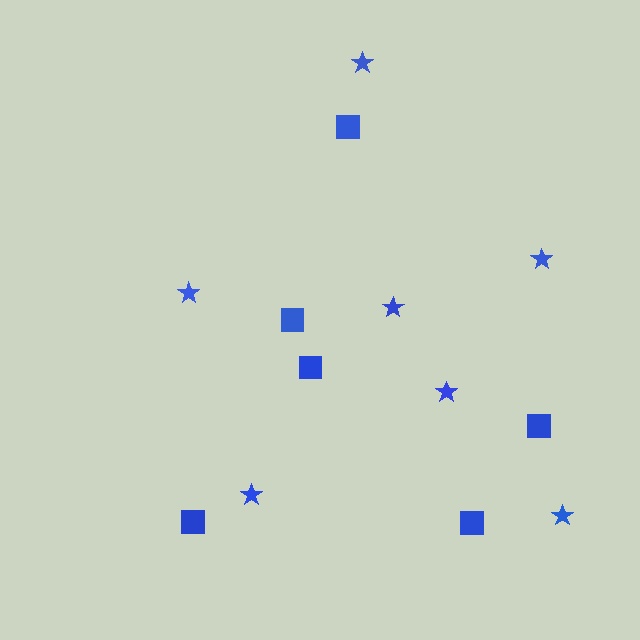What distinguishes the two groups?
There are 2 groups: one group of squares (6) and one group of stars (7).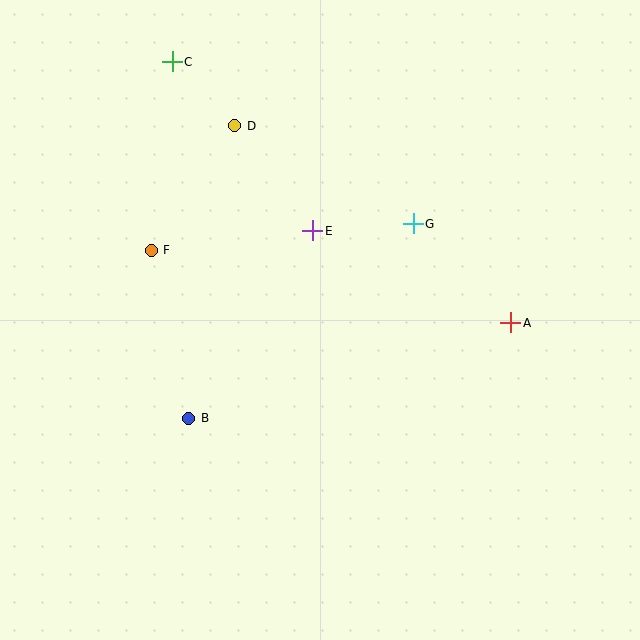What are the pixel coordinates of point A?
Point A is at (511, 323).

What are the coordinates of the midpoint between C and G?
The midpoint between C and G is at (293, 143).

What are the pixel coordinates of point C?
Point C is at (172, 62).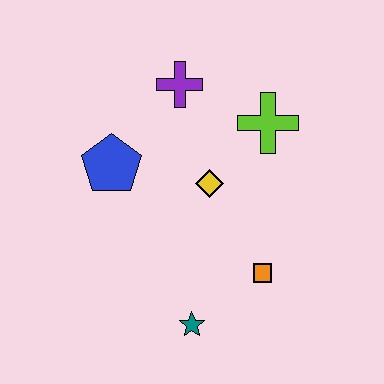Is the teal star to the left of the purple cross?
No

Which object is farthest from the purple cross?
The teal star is farthest from the purple cross.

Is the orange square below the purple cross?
Yes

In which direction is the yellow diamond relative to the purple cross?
The yellow diamond is below the purple cross.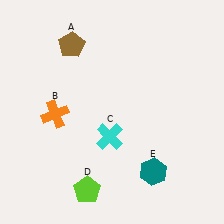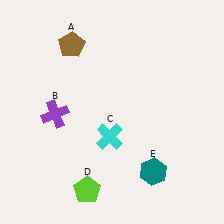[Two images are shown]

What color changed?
The cross (B) changed from orange in Image 1 to purple in Image 2.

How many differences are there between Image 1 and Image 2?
There is 1 difference between the two images.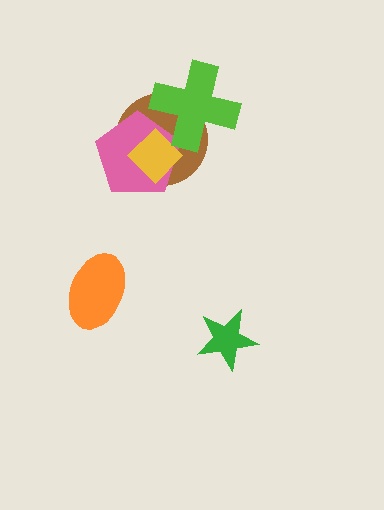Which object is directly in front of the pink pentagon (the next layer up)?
The yellow diamond is directly in front of the pink pentagon.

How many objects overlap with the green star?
0 objects overlap with the green star.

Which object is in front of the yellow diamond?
The lime cross is in front of the yellow diamond.